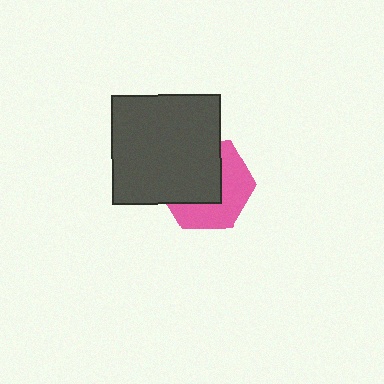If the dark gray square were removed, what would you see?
You would see the complete pink hexagon.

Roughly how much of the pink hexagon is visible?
About half of it is visible (roughly 48%).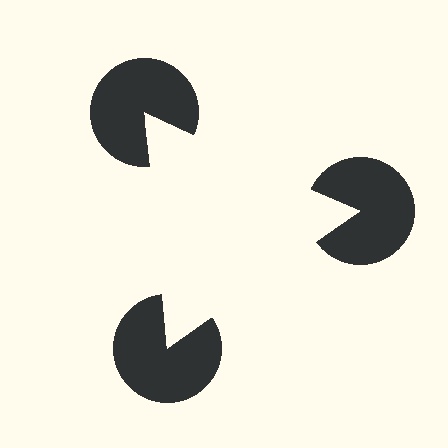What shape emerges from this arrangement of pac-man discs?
An illusory triangle — its edges are inferred from the aligned wedge cuts in the pac-man discs, not physically drawn.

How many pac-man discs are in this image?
There are 3 — one at each vertex of the illusory triangle.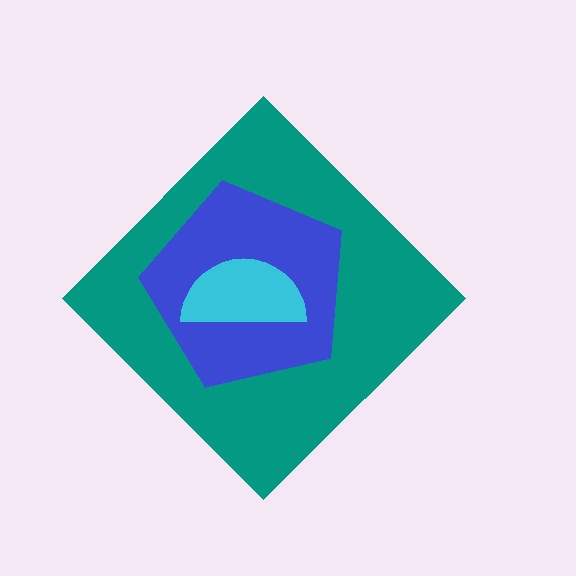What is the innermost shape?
The cyan semicircle.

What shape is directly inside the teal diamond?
The blue pentagon.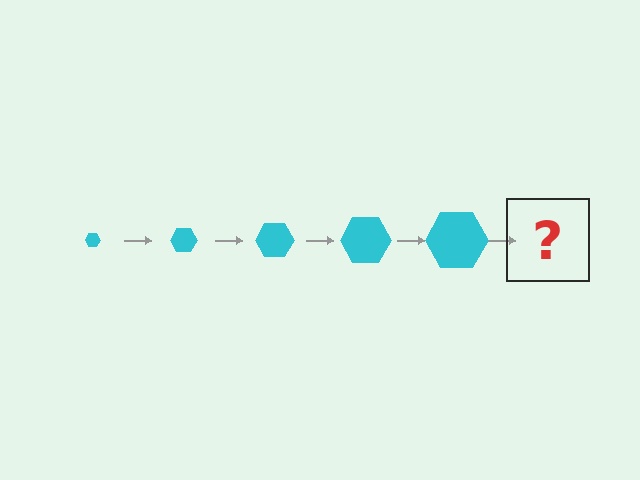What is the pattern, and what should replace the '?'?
The pattern is that the hexagon gets progressively larger each step. The '?' should be a cyan hexagon, larger than the previous one.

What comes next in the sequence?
The next element should be a cyan hexagon, larger than the previous one.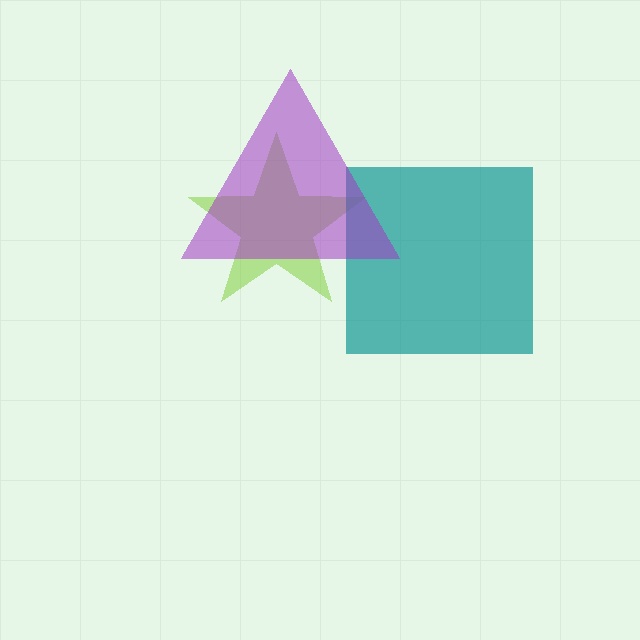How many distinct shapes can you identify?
There are 3 distinct shapes: a lime star, a teal square, a purple triangle.